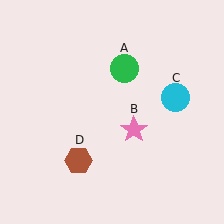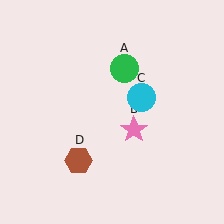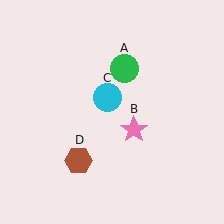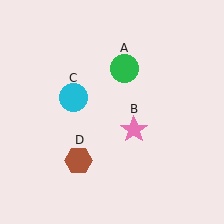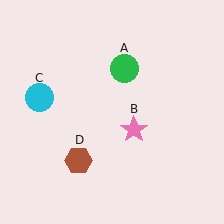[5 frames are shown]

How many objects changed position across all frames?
1 object changed position: cyan circle (object C).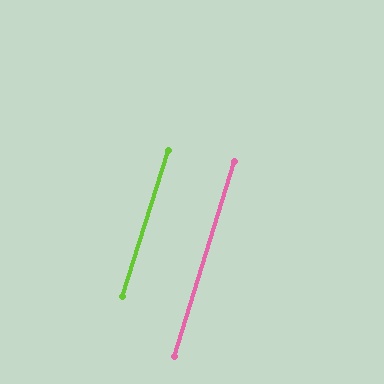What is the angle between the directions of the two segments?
Approximately 1 degree.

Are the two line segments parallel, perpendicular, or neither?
Parallel — their directions differ by only 0.6°.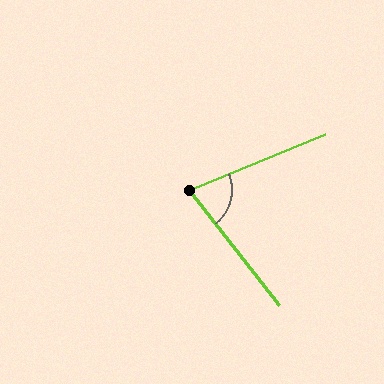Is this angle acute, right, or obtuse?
It is acute.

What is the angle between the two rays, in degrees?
Approximately 74 degrees.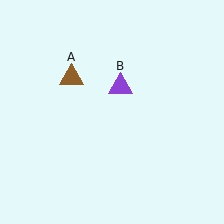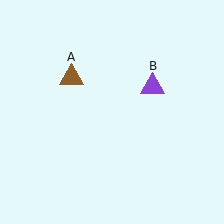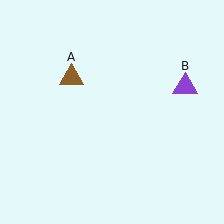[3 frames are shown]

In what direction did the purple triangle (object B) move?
The purple triangle (object B) moved right.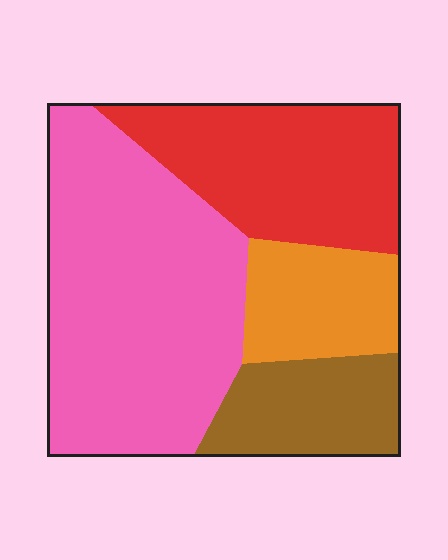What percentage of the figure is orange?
Orange takes up less than a sixth of the figure.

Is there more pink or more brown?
Pink.